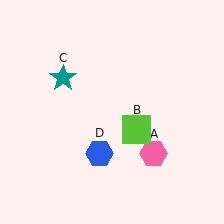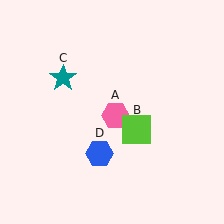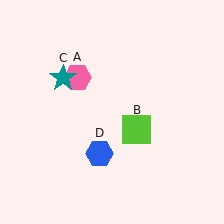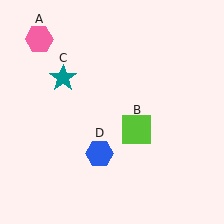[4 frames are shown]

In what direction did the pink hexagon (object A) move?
The pink hexagon (object A) moved up and to the left.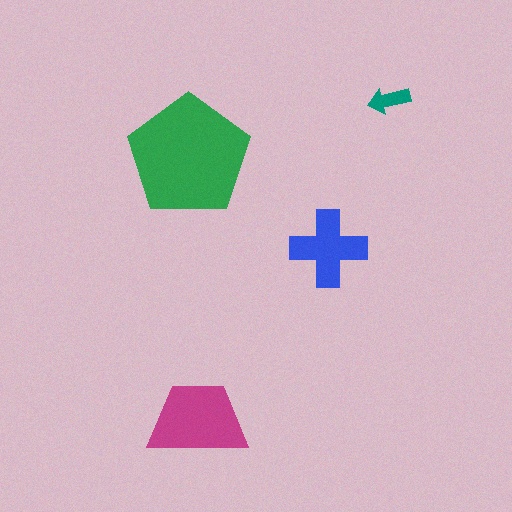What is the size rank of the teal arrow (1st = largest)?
4th.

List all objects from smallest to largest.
The teal arrow, the blue cross, the magenta trapezoid, the green pentagon.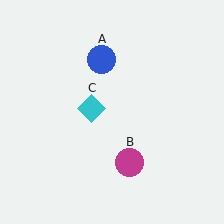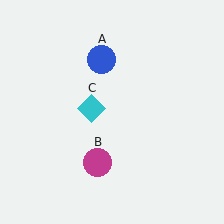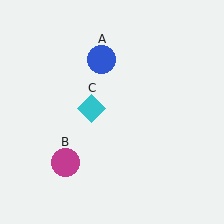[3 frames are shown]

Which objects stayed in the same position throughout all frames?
Blue circle (object A) and cyan diamond (object C) remained stationary.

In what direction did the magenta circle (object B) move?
The magenta circle (object B) moved left.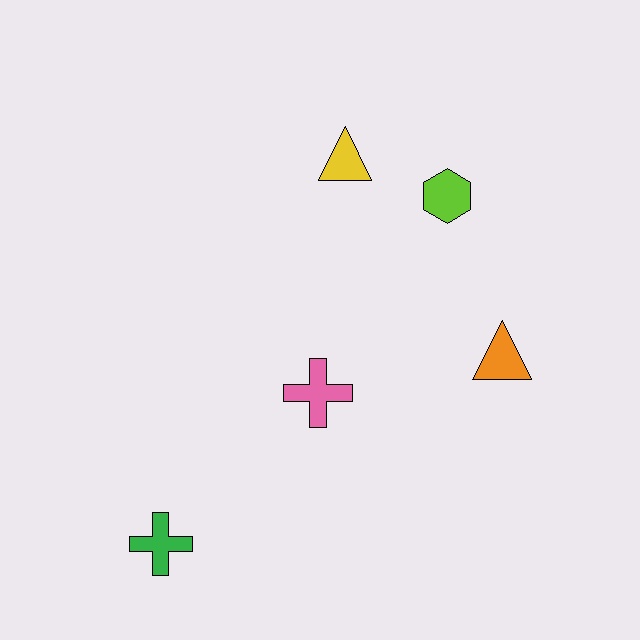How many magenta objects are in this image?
There are no magenta objects.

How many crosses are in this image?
There are 2 crosses.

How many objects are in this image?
There are 5 objects.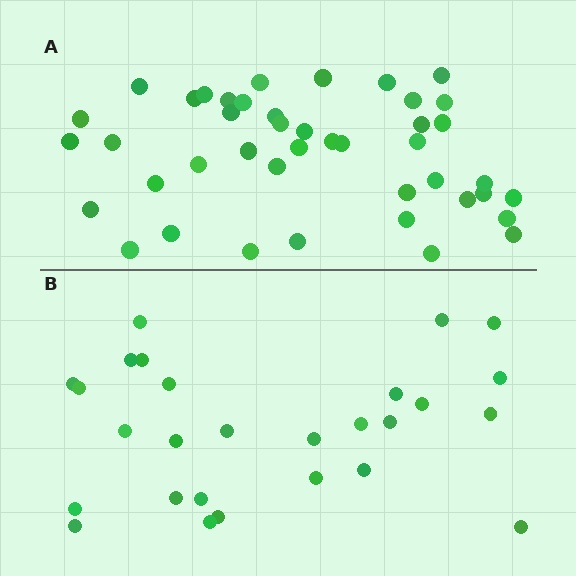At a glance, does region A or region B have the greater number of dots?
Region A (the top region) has more dots.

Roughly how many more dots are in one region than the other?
Region A has approximately 15 more dots than region B.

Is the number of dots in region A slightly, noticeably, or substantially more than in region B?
Region A has substantially more. The ratio is roughly 1.6 to 1.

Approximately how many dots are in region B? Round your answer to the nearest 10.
About 30 dots. (The exact count is 27, which rounds to 30.)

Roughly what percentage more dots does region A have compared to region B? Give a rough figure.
About 60% more.